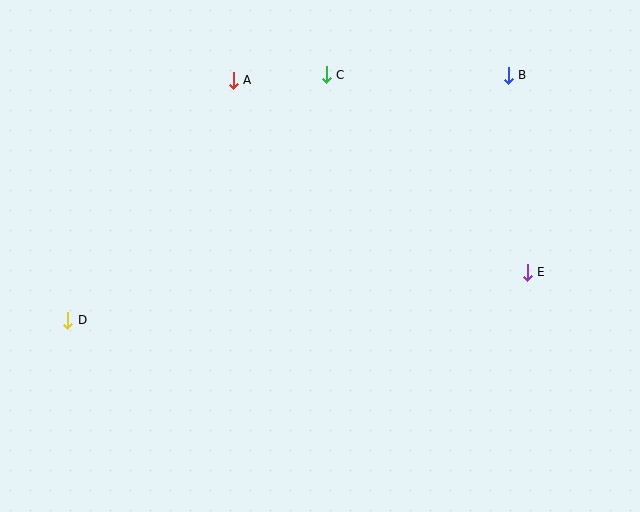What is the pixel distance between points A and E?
The distance between A and E is 351 pixels.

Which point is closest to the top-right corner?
Point B is closest to the top-right corner.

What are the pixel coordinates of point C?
Point C is at (326, 75).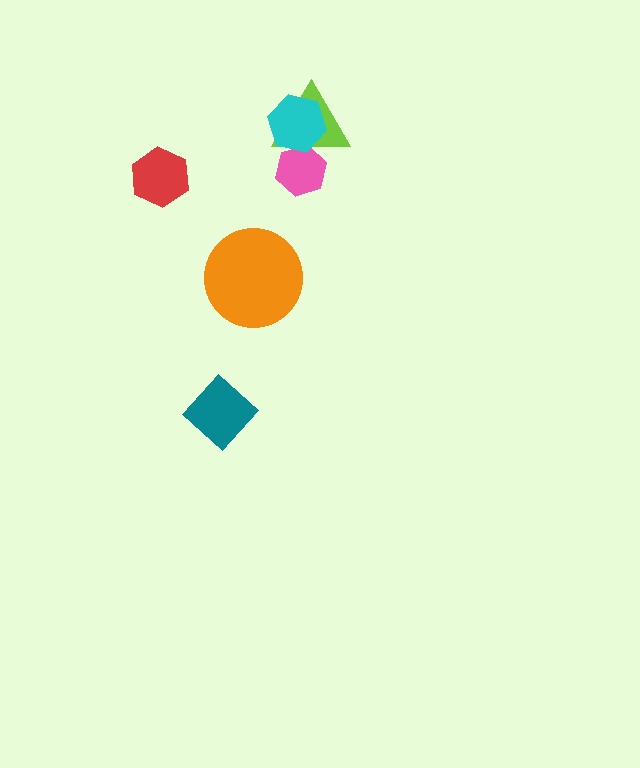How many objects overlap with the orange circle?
0 objects overlap with the orange circle.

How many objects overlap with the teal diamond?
0 objects overlap with the teal diamond.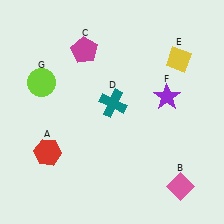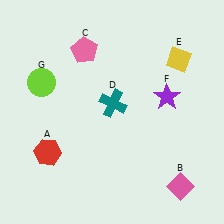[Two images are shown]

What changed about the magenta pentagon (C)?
In Image 1, C is magenta. In Image 2, it changed to pink.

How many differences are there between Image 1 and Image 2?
There is 1 difference between the two images.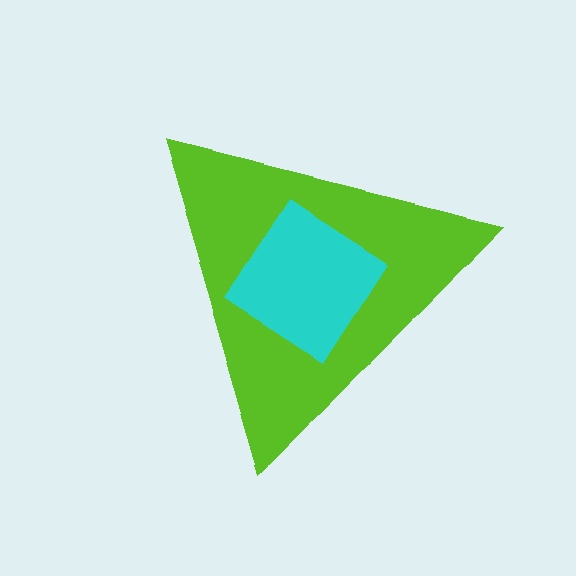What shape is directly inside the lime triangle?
The cyan diamond.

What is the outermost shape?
The lime triangle.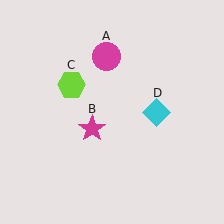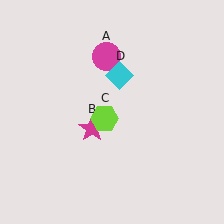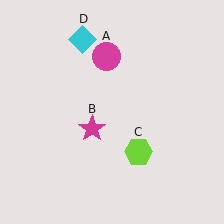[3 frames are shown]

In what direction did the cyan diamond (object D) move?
The cyan diamond (object D) moved up and to the left.